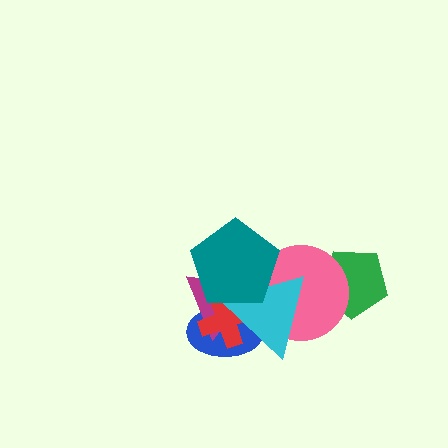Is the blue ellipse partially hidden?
Yes, it is partially covered by another shape.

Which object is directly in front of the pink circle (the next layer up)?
The cyan triangle is directly in front of the pink circle.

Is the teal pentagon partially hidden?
No, no other shape covers it.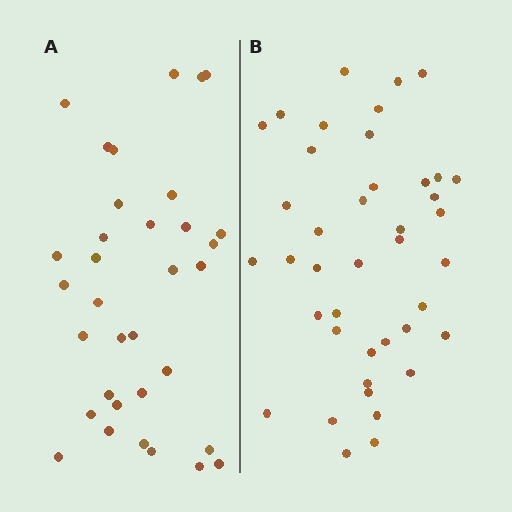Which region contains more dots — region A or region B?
Region B (the right region) has more dots.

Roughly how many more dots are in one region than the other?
Region B has roughly 8 or so more dots than region A.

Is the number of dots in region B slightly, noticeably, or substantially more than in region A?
Region B has only slightly more — the two regions are fairly close. The ratio is roughly 1.2 to 1.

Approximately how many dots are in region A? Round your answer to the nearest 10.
About 30 dots. (The exact count is 34, which rounds to 30.)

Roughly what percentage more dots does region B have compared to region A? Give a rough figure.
About 20% more.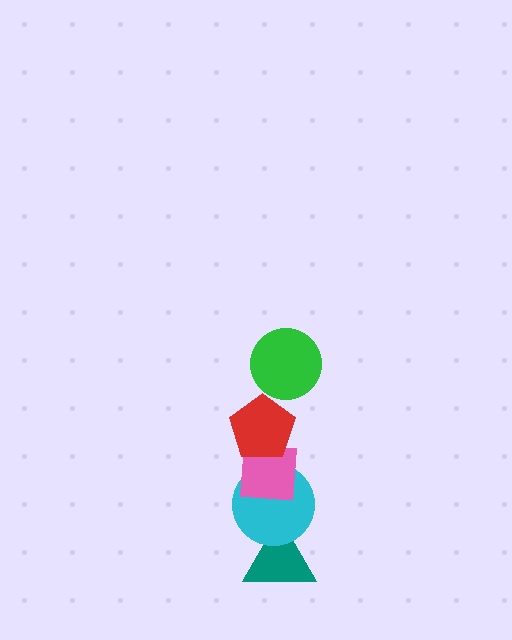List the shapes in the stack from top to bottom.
From top to bottom: the green circle, the red pentagon, the pink square, the cyan circle, the teal triangle.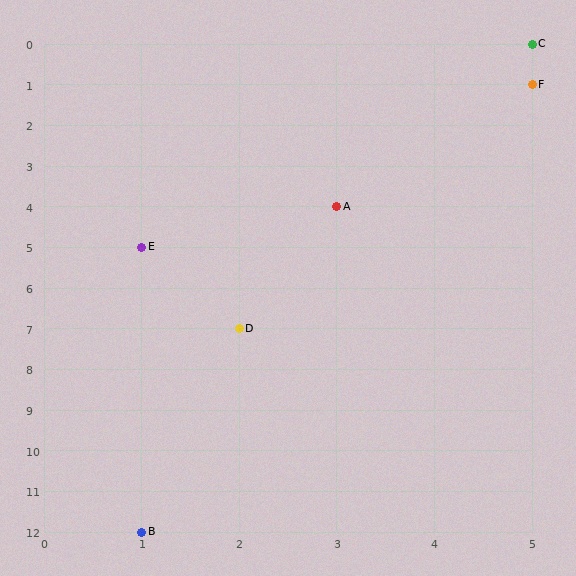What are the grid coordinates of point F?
Point F is at grid coordinates (5, 1).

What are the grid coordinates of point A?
Point A is at grid coordinates (3, 4).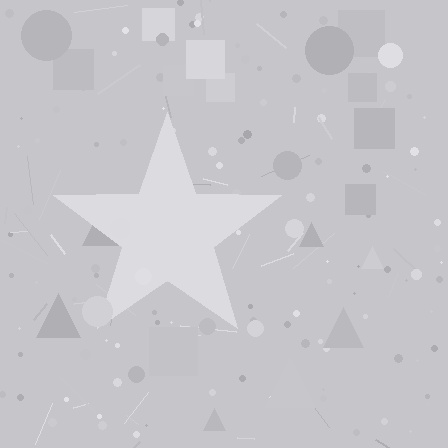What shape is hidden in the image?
A star is hidden in the image.